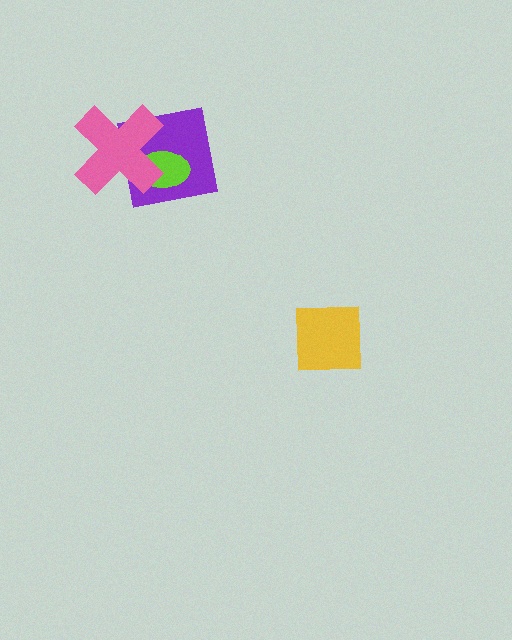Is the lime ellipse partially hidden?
Yes, it is partially covered by another shape.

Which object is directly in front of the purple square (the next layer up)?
The lime ellipse is directly in front of the purple square.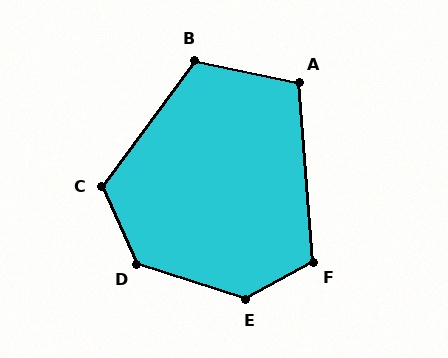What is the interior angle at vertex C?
Approximately 120 degrees (obtuse).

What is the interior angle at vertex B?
Approximately 114 degrees (obtuse).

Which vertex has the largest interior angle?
E, at approximately 134 degrees.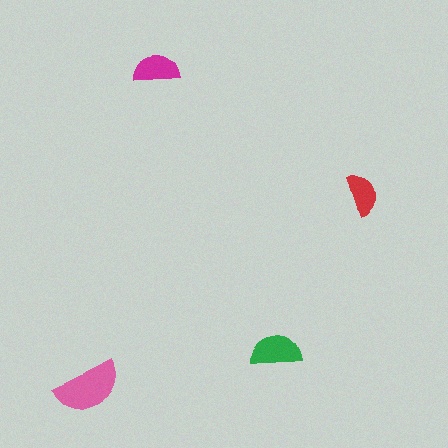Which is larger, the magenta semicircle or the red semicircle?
The magenta one.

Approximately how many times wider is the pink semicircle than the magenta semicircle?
About 1.5 times wider.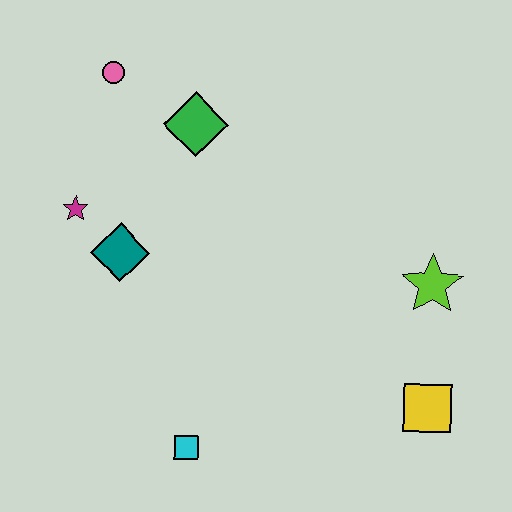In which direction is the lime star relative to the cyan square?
The lime star is to the right of the cyan square.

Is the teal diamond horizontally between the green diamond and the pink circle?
Yes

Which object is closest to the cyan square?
The teal diamond is closest to the cyan square.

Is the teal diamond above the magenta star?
No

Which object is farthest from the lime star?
The pink circle is farthest from the lime star.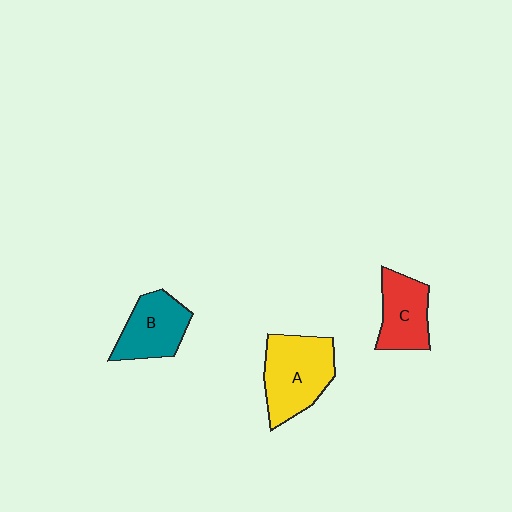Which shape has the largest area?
Shape A (yellow).